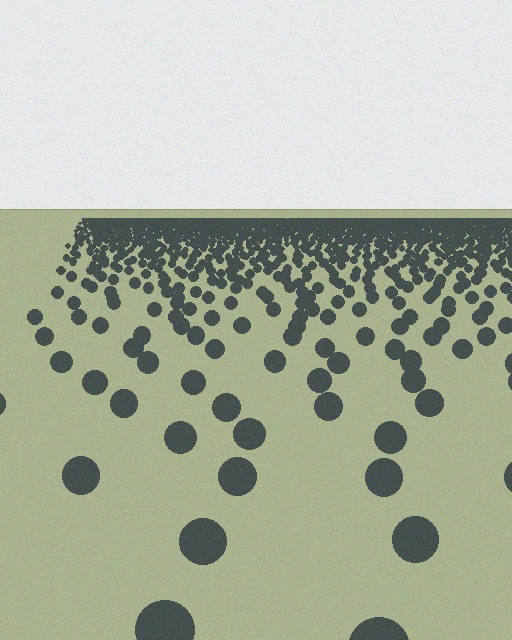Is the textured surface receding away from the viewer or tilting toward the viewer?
The surface is receding away from the viewer. Texture elements get smaller and denser toward the top.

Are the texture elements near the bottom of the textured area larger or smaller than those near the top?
Larger. Near the bottom, elements are closer to the viewer and appear at a bigger on-screen size.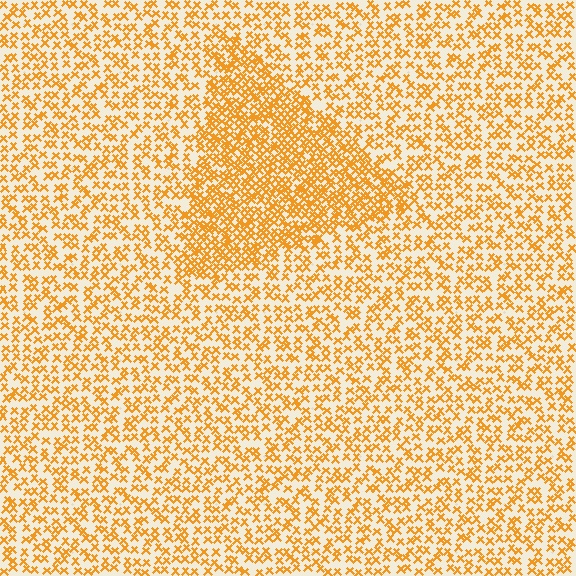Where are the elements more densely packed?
The elements are more densely packed inside the triangle boundary.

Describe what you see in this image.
The image contains small orange elements arranged at two different densities. A triangle-shaped region is visible where the elements are more densely packed than the surrounding area.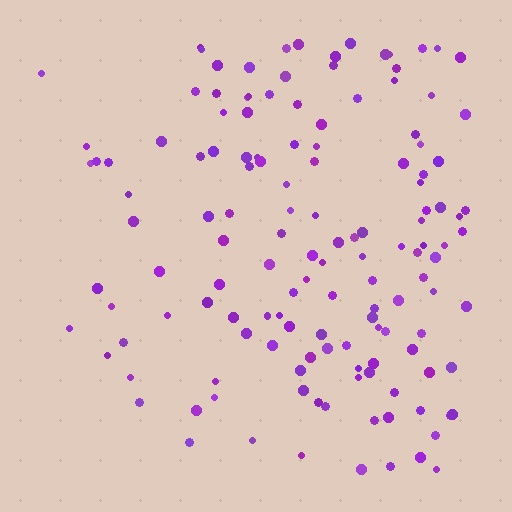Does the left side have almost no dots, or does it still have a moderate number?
Still a moderate number, just noticeably fewer than the right.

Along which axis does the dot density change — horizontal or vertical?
Horizontal.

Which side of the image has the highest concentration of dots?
The right.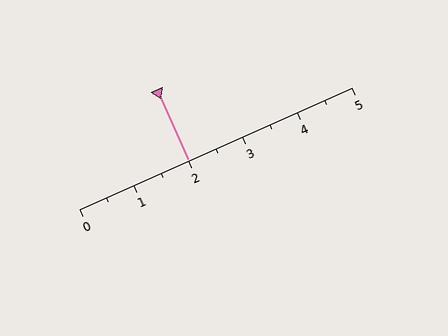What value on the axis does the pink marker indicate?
The marker indicates approximately 2.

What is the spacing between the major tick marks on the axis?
The major ticks are spaced 1 apart.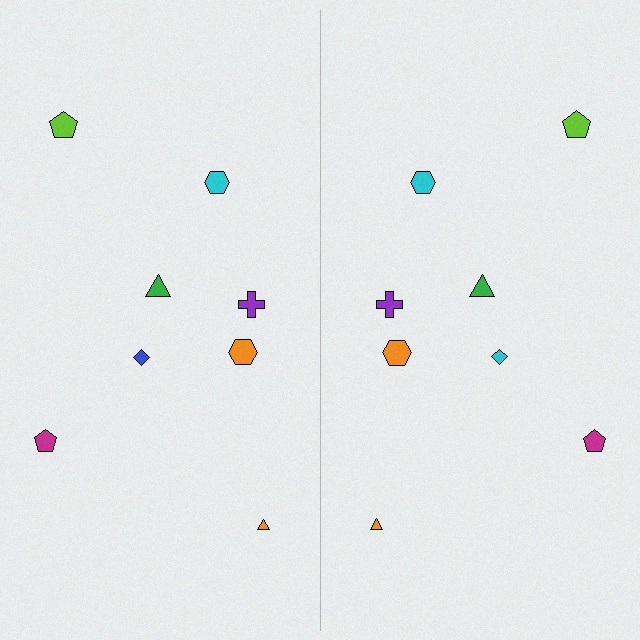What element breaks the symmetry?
The cyan diamond on the right side breaks the symmetry — its mirror counterpart is blue.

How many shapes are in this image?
There are 16 shapes in this image.